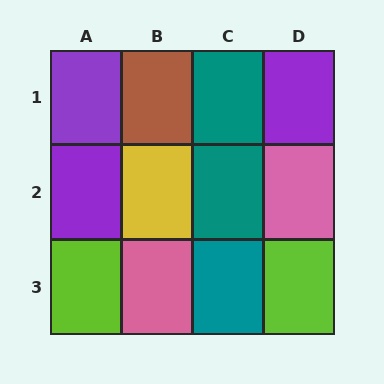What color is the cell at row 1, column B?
Brown.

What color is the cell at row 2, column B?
Yellow.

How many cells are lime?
2 cells are lime.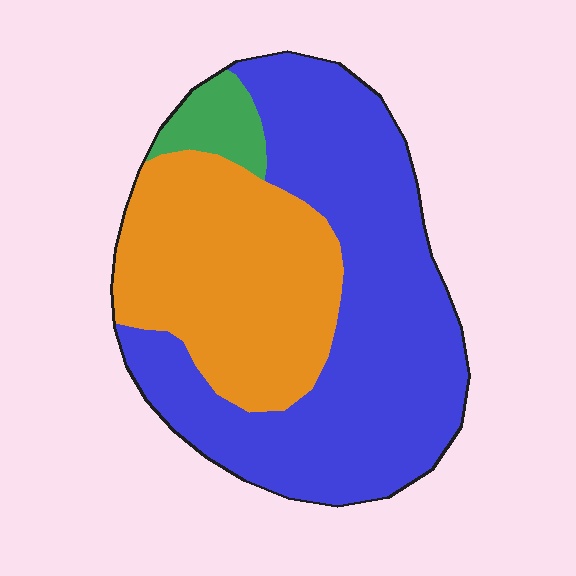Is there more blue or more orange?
Blue.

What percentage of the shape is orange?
Orange takes up about three eighths (3/8) of the shape.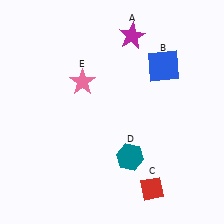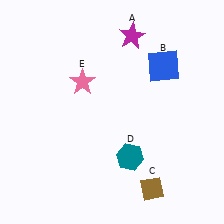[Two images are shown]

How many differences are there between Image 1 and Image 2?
There is 1 difference between the two images.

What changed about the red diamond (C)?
In Image 1, C is red. In Image 2, it changed to brown.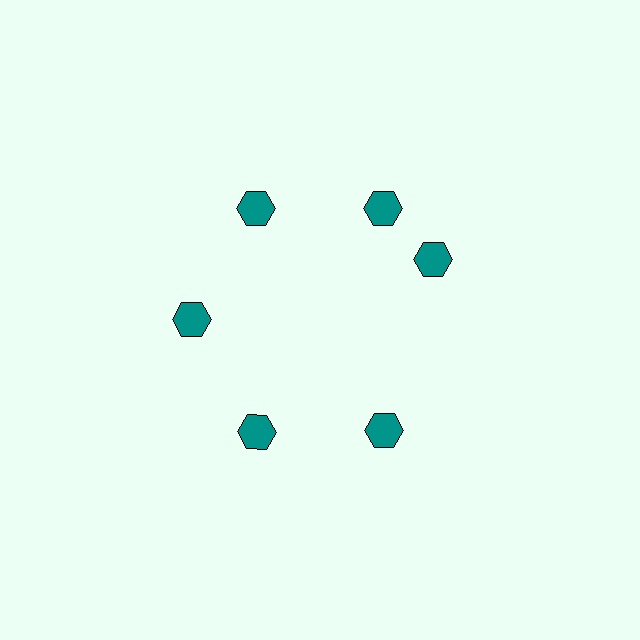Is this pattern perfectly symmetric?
No. The 6 teal hexagons are arranged in a ring, but one element near the 3 o'clock position is rotated out of alignment along the ring, breaking the 6-fold rotational symmetry.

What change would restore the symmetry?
The symmetry would be restored by rotating it back into even spacing with its neighbors so that all 6 hexagons sit at equal angles and equal distance from the center.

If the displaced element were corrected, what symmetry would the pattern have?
It would have 6-fold rotational symmetry — the pattern would map onto itself every 60 degrees.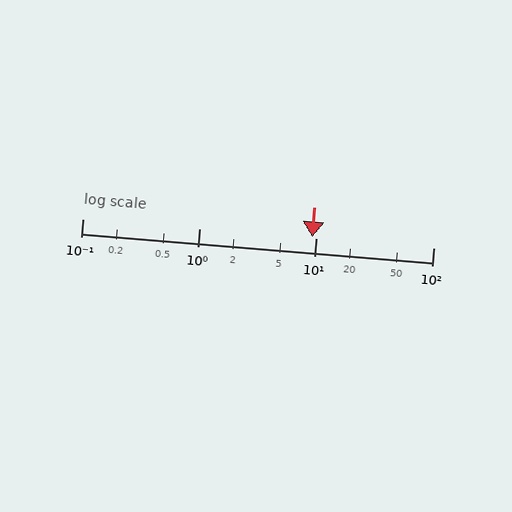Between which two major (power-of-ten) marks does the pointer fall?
The pointer is between 1 and 10.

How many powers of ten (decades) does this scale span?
The scale spans 3 decades, from 0.1 to 100.